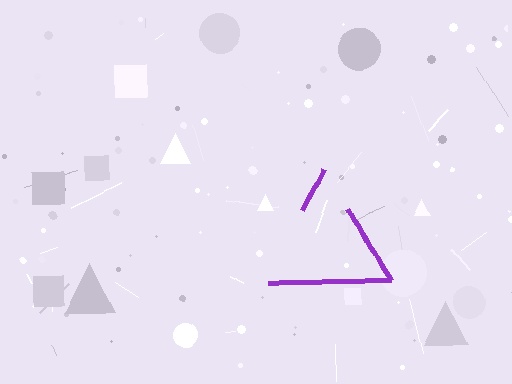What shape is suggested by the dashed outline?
The dashed outline suggests a triangle.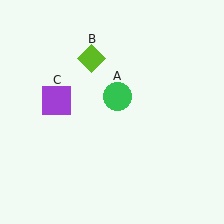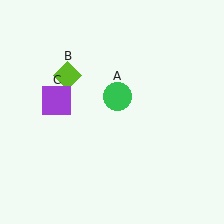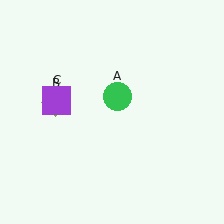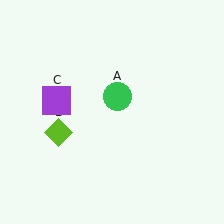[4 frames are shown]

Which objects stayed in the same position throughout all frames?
Green circle (object A) and purple square (object C) remained stationary.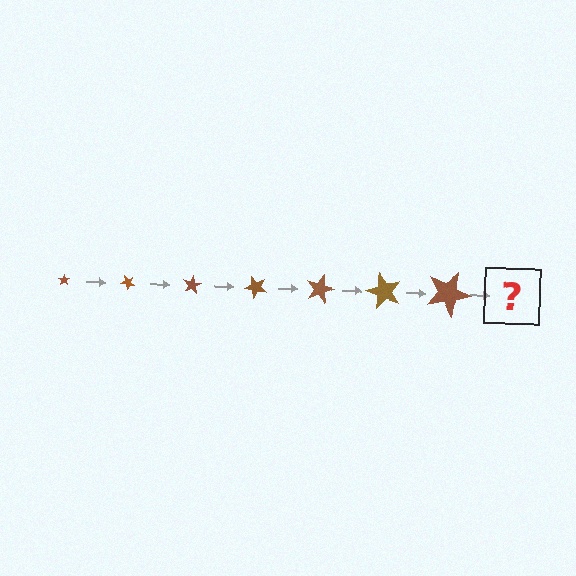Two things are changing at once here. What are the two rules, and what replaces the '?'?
The two rules are that the star grows larger each step and it rotates 40 degrees each step. The '?' should be a star, larger than the previous one and rotated 280 degrees from the start.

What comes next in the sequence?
The next element should be a star, larger than the previous one and rotated 280 degrees from the start.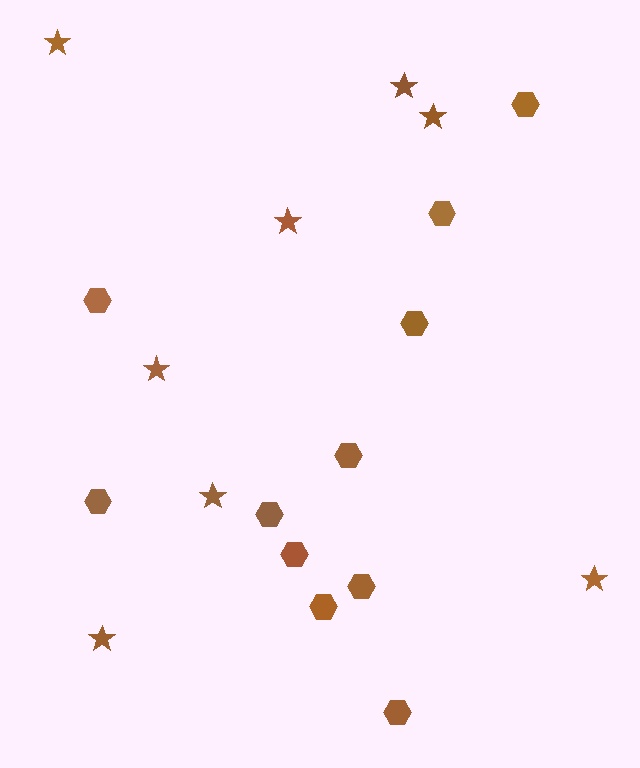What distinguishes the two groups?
There are 2 groups: one group of hexagons (11) and one group of stars (8).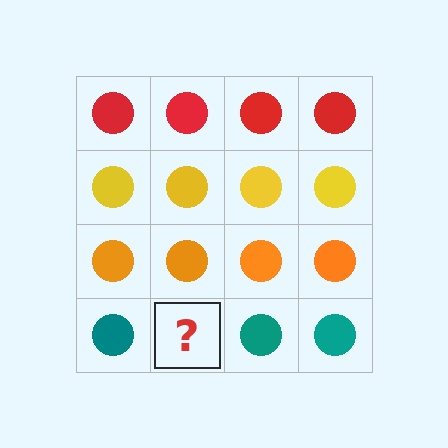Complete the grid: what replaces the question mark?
The question mark should be replaced with a teal circle.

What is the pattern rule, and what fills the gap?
The rule is that each row has a consistent color. The gap should be filled with a teal circle.